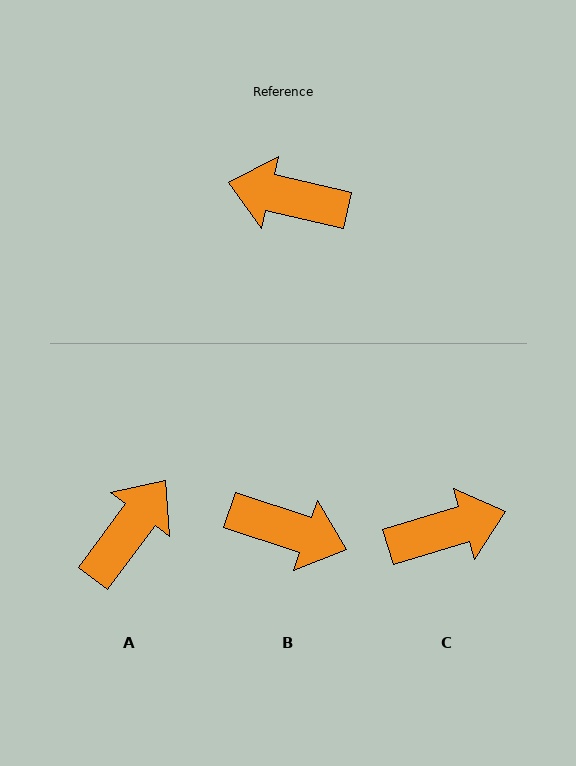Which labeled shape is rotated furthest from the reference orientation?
B, about 174 degrees away.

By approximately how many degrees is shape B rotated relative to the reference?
Approximately 174 degrees counter-clockwise.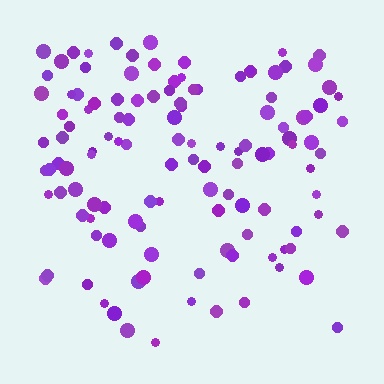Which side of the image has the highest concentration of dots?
The top.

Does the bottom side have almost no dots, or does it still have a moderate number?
Still a moderate number, just noticeably fewer than the top.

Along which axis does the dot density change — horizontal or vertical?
Vertical.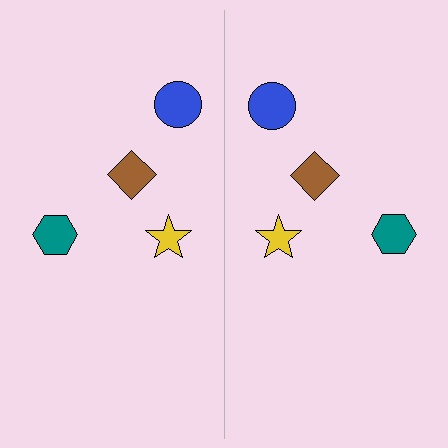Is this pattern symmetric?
Yes, this pattern has bilateral (reflection) symmetry.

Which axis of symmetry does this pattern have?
The pattern has a vertical axis of symmetry running through the center of the image.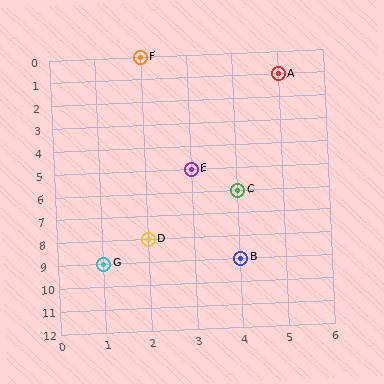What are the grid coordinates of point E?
Point E is at grid coordinates (3, 5).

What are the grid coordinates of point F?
Point F is at grid coordinates (2, 0).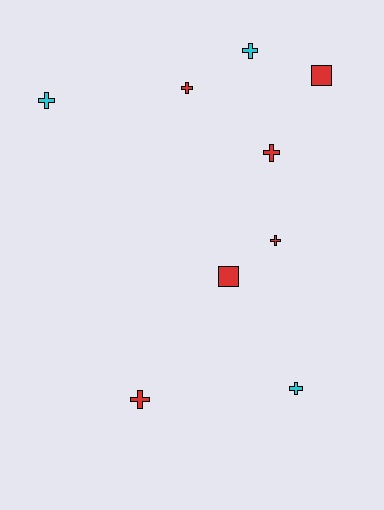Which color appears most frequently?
Red, with 6 objects.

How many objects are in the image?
There are 9 objects.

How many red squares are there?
There are 2 red squares.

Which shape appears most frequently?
Cross, with 7 objects.